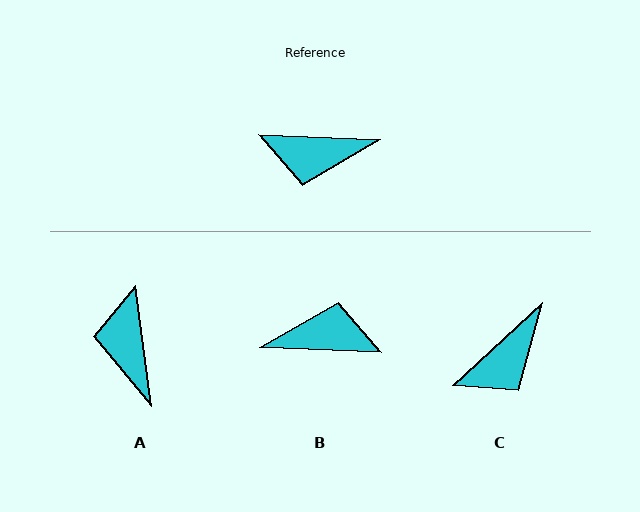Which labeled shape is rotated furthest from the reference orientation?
B, about 180 degrees away.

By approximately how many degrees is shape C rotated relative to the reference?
Approximately 45 degrees counter-clockwise.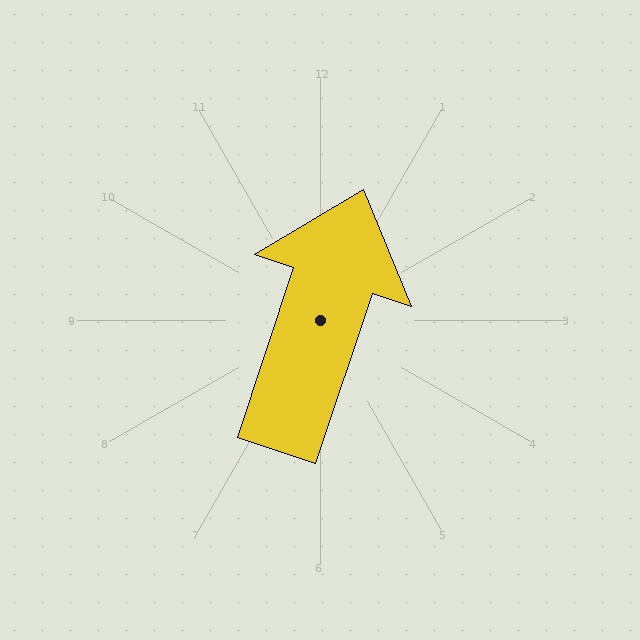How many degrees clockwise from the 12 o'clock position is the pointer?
Approximately 18 degrees.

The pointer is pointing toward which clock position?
Roughly 1 o'clock.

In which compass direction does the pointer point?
North.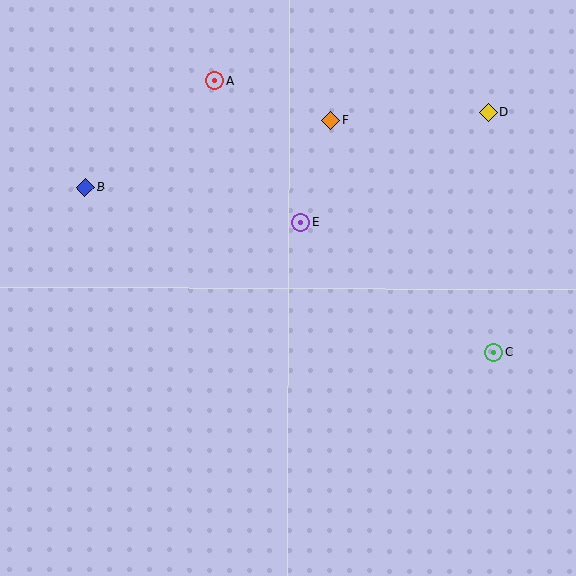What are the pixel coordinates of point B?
Point B is at (85, 187).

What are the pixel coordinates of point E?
Point E is at (301, 222).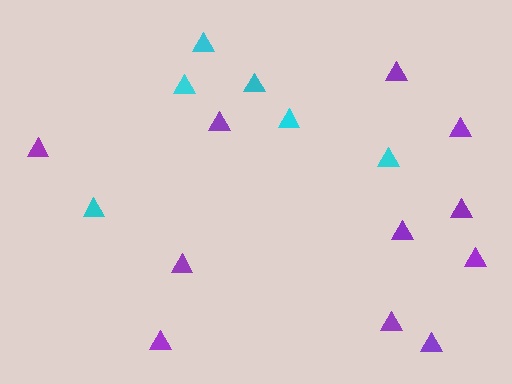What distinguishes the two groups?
There are 2 groups: one group of cyan triangles (6) and one group of purple triangles (11).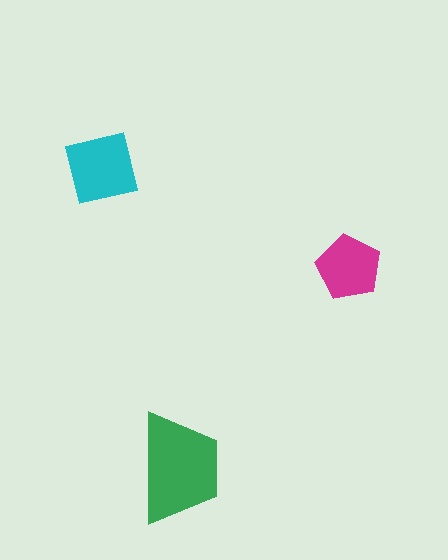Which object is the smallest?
The magenta pentagon.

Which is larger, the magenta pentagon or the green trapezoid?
The green trapezoid.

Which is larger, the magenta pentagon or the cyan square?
The cyan square.